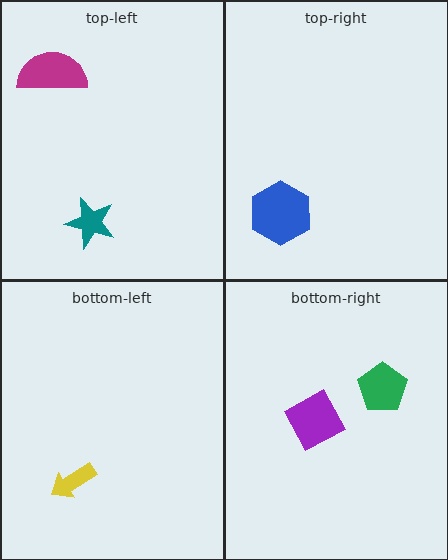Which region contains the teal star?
The top-left region.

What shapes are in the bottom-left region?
The yellow arrow.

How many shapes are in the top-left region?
2.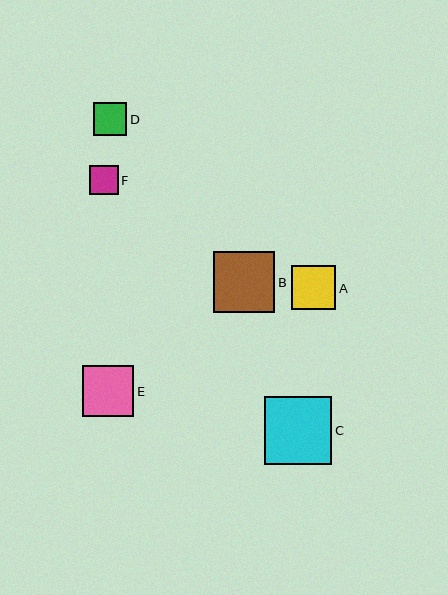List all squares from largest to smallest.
From largest to smallest: C, B, E, A, D, F.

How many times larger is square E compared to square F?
Square E is approximately 1.8 times the size of square F.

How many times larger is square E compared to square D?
Square E is approximately 1.6 times the size of square D.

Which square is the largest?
Square C is the largest with a size of approximately 67 pixels.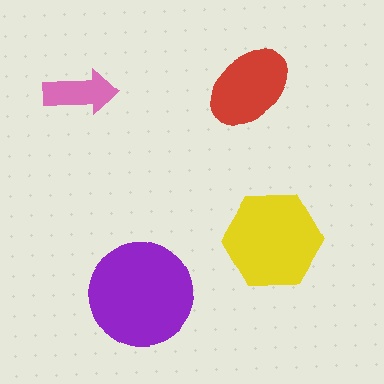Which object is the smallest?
The pink arrow.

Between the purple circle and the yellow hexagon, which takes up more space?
The purple circle.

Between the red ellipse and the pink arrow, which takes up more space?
The red ellipse.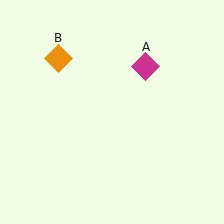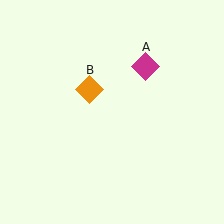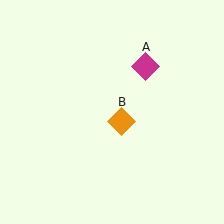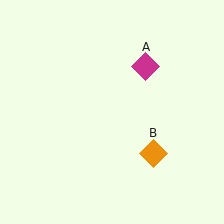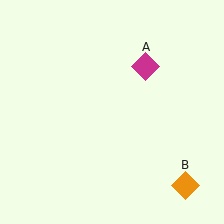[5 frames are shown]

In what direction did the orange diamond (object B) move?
The orange diamond (object B) moved down and to the right.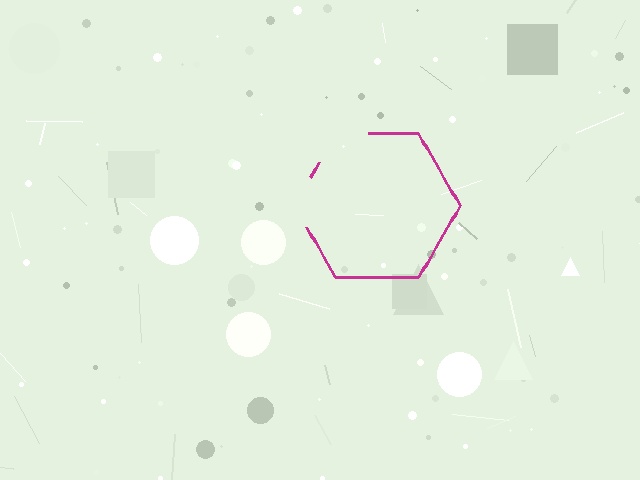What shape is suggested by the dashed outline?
The dashed outline suggests a hexagon.